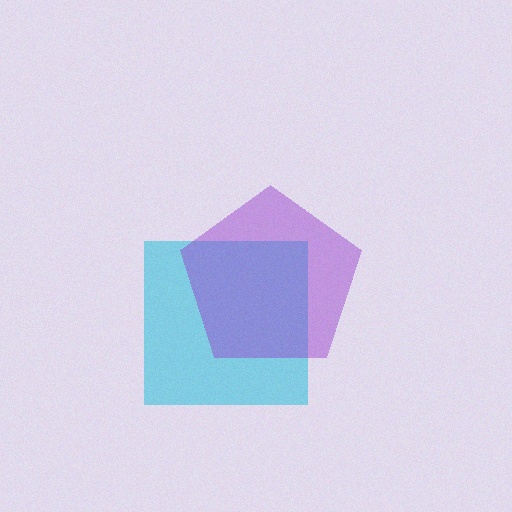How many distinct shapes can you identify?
There are 2 distinct shapes: a cyan square, a purple pentagon.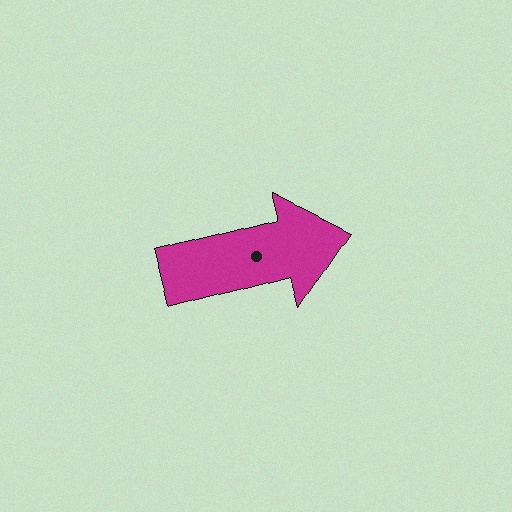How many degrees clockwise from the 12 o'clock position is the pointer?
Approximately 75 degrees.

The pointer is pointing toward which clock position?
Roughly 3 o'clock.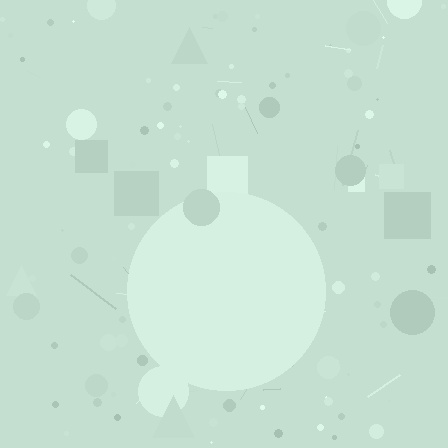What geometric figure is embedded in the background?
A circle is embedded in the background.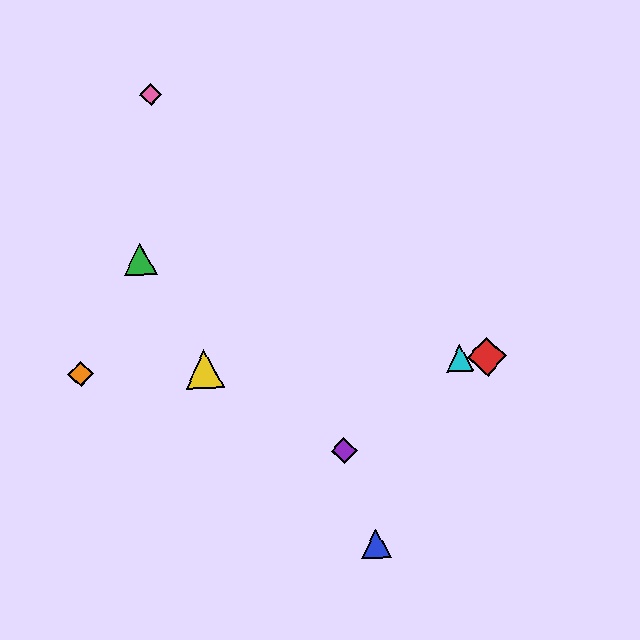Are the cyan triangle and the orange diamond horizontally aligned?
Yes, both are at y≈358.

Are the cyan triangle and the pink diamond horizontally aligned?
No, the cyan triangle is at y≈358 and the pink diamond is at y≈95.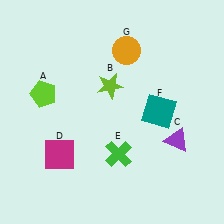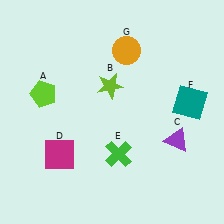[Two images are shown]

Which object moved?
The teal square (F) moved right.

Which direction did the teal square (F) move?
The teal square (F) moved right.